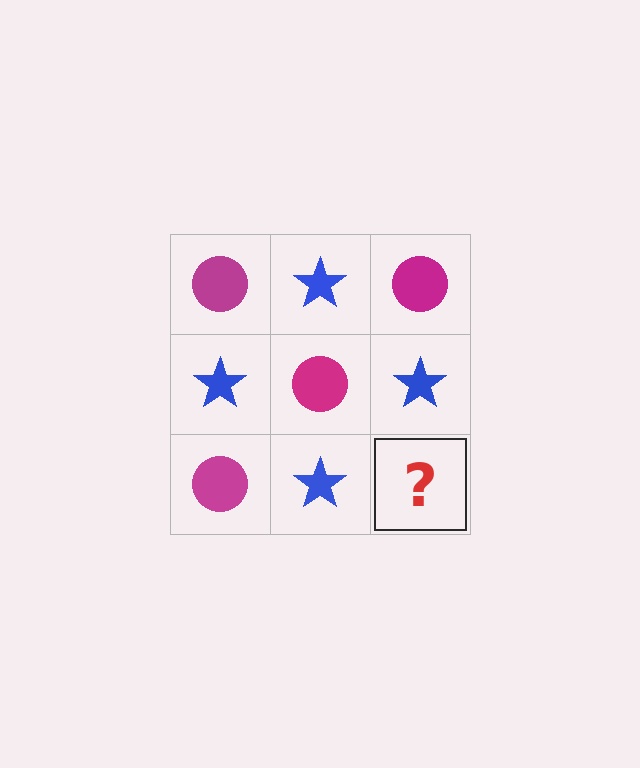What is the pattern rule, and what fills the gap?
The rule is that it alternates magenta circle and blue star in a checkerboard pattern. The gap should be filled with a magenta circle.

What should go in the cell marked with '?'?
The missing cell should contain a magenta circle.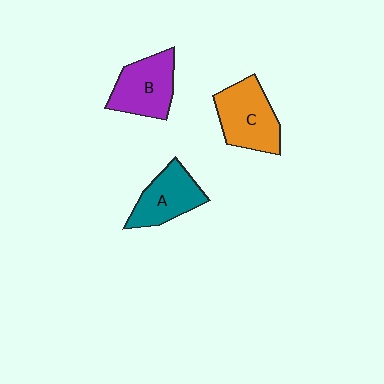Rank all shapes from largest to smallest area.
From largest to smallest: C (orange), B (purple), A (teal).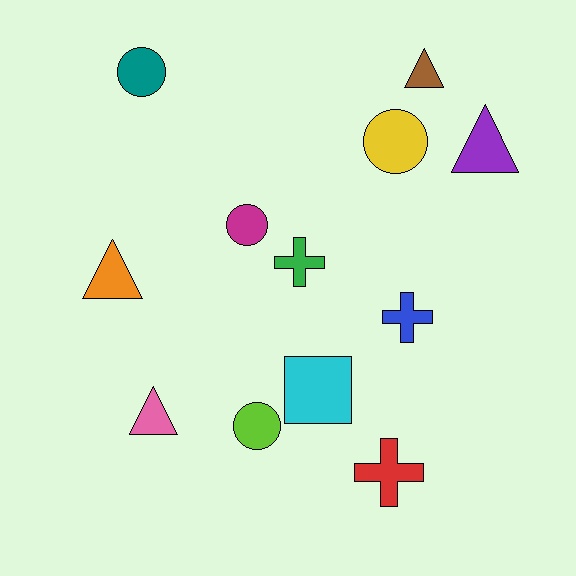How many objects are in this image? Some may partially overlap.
There are 12 objects.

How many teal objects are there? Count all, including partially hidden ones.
There is 1 teal object.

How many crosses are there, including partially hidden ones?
There are 3 crosses.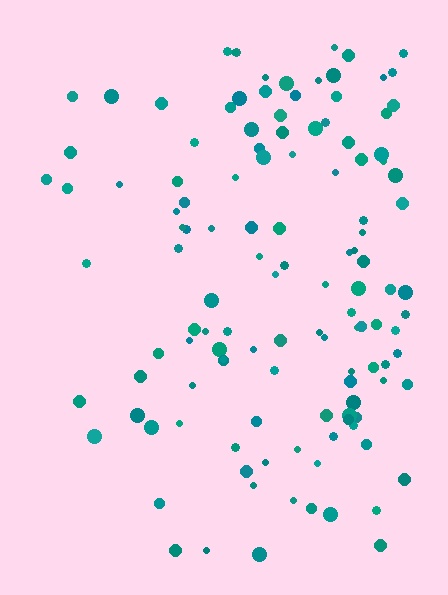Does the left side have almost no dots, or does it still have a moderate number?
Still a moderate number, just noticeably fewer than the right.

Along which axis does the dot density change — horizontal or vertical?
Horizontal.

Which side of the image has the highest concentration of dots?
The right.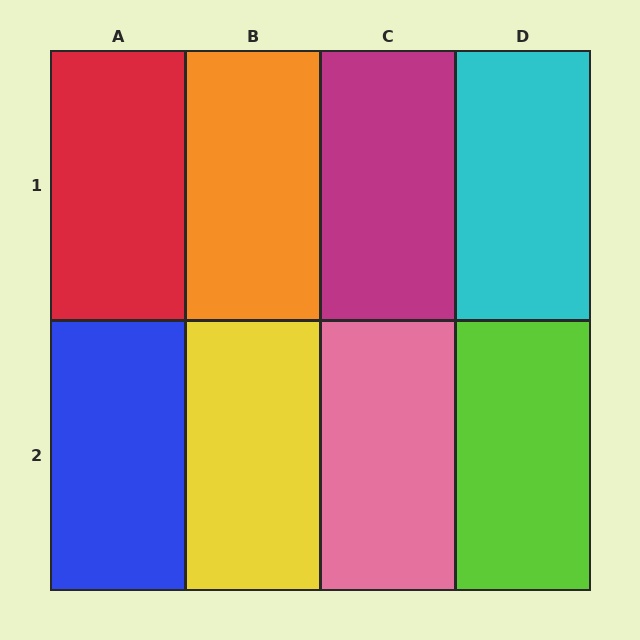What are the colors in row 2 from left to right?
Blue, yellow, pink, lime.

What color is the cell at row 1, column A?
Red.